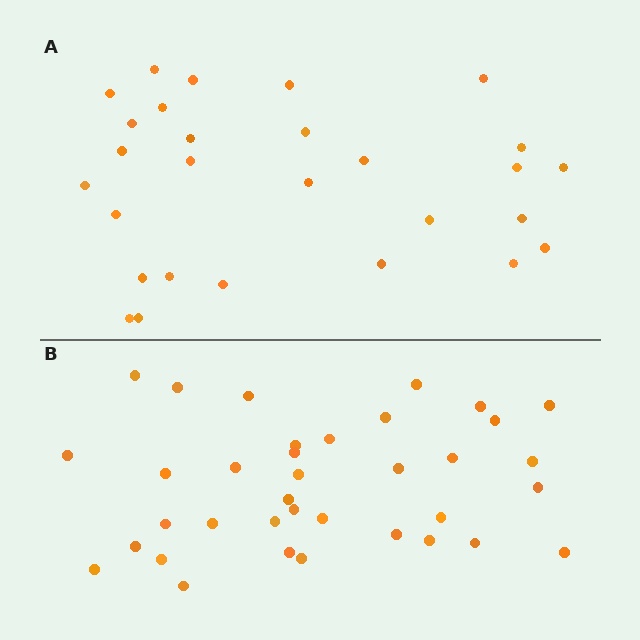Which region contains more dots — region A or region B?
Region B (the bottom region) has more dots.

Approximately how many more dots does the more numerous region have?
Region B has roughly 8 or so more dots than region A.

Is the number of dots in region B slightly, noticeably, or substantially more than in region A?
Region B has noticeably more, but not dramatically so. The ratio is roughly 1.3 to 1.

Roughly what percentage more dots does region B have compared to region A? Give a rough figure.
About 30% more.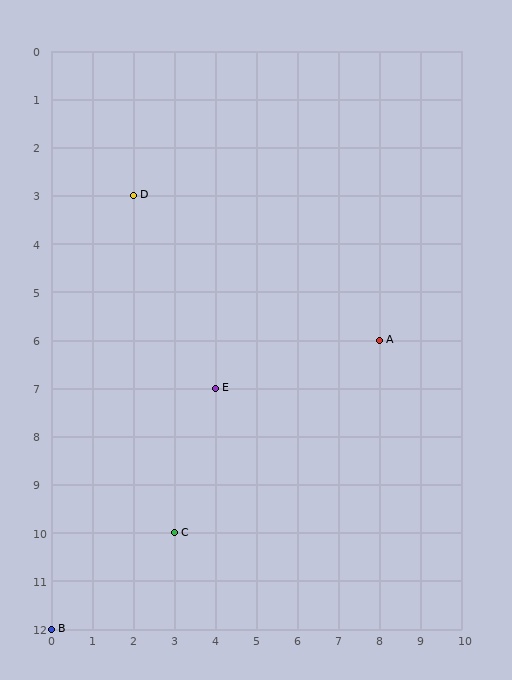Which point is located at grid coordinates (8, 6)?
Point A is at (8, 6).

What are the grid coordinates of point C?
Point C is at grid coordinates (3, 10).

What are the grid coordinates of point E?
Point E is at grid coordinates (4, 7).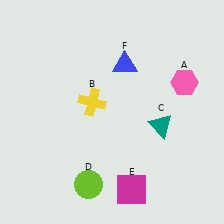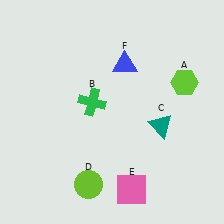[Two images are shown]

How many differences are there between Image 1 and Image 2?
There are 3 differences between the two images.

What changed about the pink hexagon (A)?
In Image 1, A is pink. In Image 2, it changed to lime.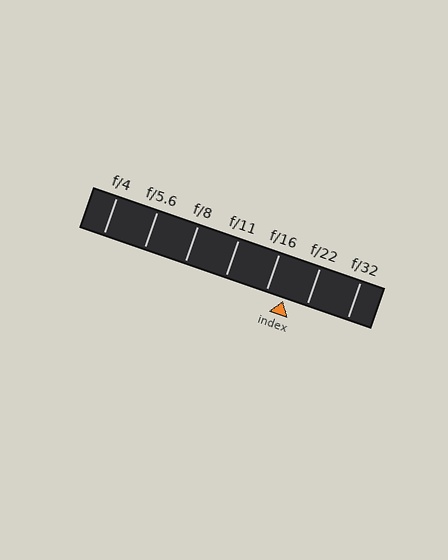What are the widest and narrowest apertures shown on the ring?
The widest aperture shown is f/4 and the narrowest is f/32.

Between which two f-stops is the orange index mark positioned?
The index mark is between f/16 and f/22.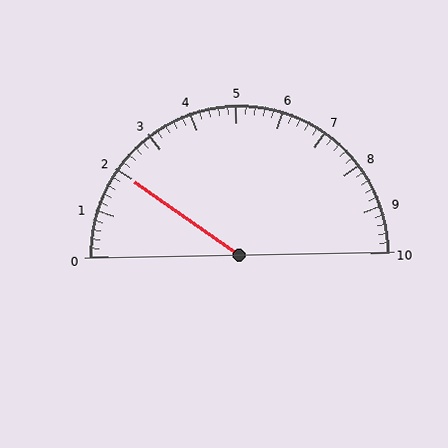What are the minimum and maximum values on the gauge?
The gauge ranges from 0 to 10.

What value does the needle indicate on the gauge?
The needle indicates approximately 2.0.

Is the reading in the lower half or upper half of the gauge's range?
The reading is in the lower half of the range (0 to 10).